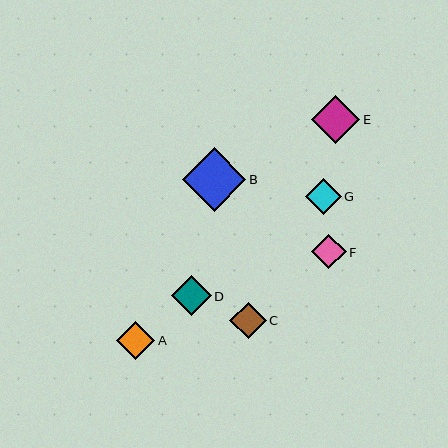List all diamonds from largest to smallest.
From largest to smallest: B, E, D, A, C, G, F.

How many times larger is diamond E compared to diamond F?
Diamond E is approximately 1.4 times the size of diamond F.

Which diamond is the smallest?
Diamond F is the smallest with a size of approximately 34 pixels.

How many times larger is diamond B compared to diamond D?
Diamond B is approximately 1.6 times the size of diamond D.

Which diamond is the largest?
Diamond B is the largest with a size of approximately 63 pixels.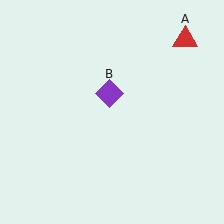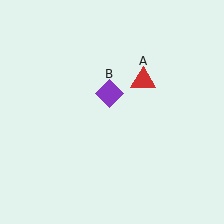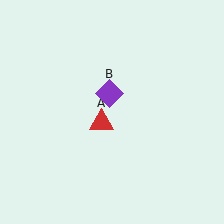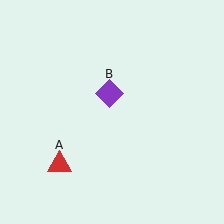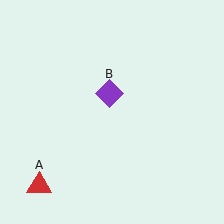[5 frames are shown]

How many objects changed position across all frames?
1 object changed position: red triangle (object A).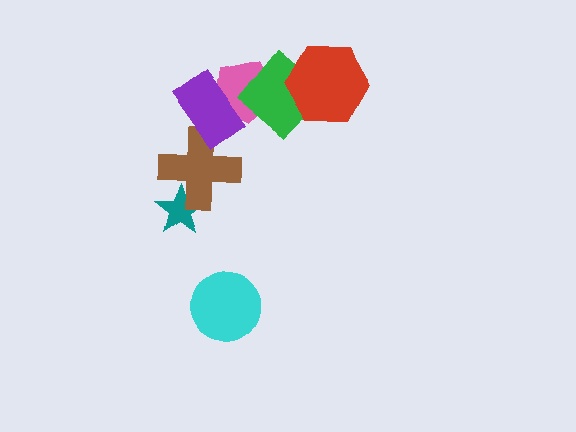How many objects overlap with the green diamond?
2 objects overlap with the green diamond.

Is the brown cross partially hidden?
Yes, it is partially covered by another shape.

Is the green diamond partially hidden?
Yes, it is partially covered by another shape.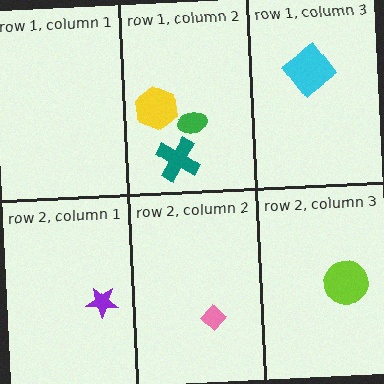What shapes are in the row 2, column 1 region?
The purple star.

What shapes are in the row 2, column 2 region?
The pink diamond.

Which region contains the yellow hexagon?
The row 1, column 2 region.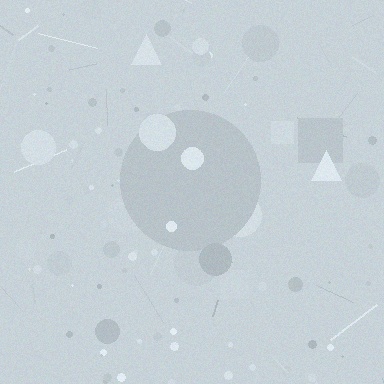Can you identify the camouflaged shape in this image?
The camouflaged shape is a circle.